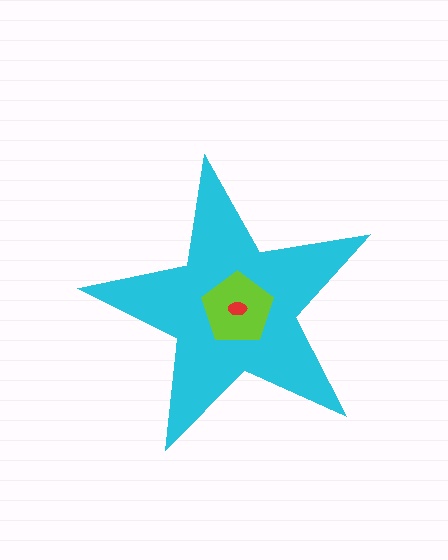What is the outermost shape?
The cyan star.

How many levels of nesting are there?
3.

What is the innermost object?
The red ellipse.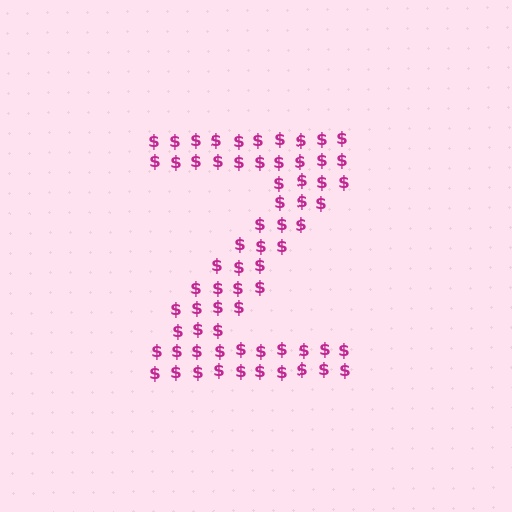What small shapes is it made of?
It is made of small dollar signs.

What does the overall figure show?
The overall figure shows the letter Z.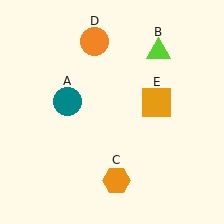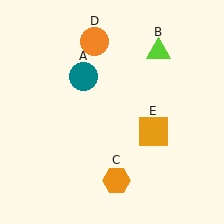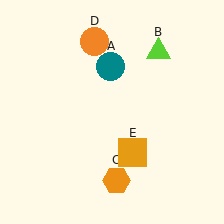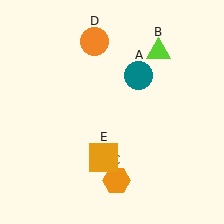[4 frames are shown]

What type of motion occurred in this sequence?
The teal circle (object A), orange square (object E) rotated clockwise around the center of the scene.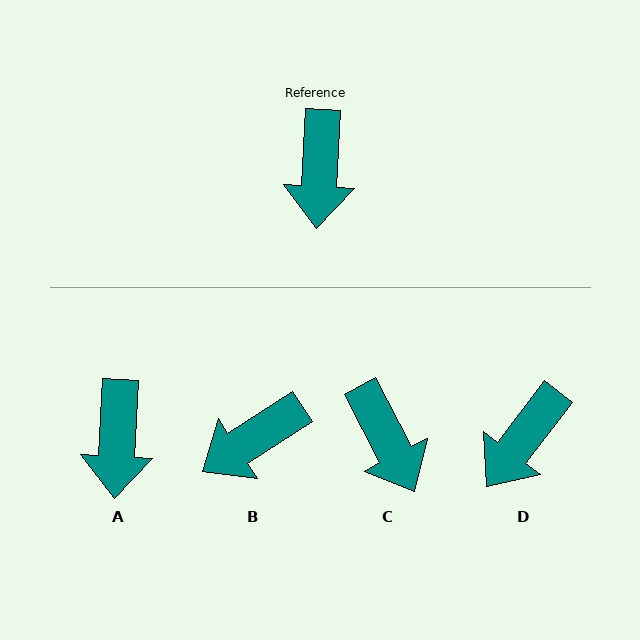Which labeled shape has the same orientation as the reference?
A.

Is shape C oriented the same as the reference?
No, it is off by about 30 degrees.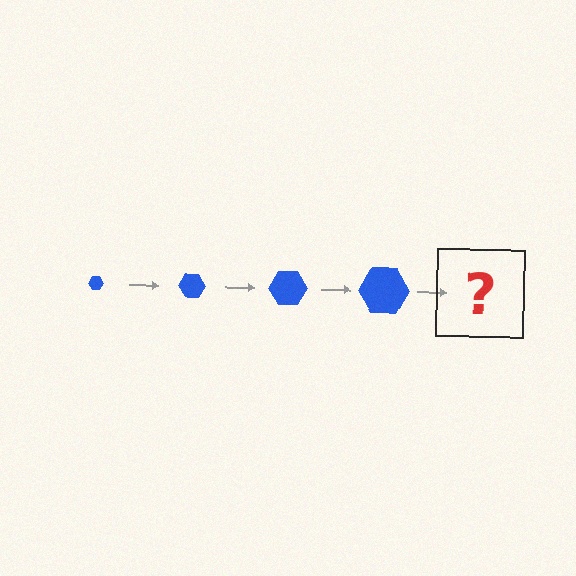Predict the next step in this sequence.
The next step is a blue hexagon, larger than the previous one.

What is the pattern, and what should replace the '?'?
The pattern is that the hexagon gets progressively larger each step. The '?' should be a blue hexagon, larger than the previous one.